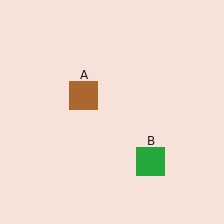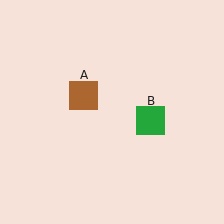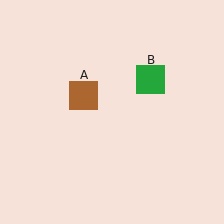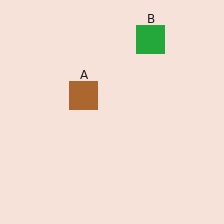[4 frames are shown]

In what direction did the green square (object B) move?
The green square (object B) moved up.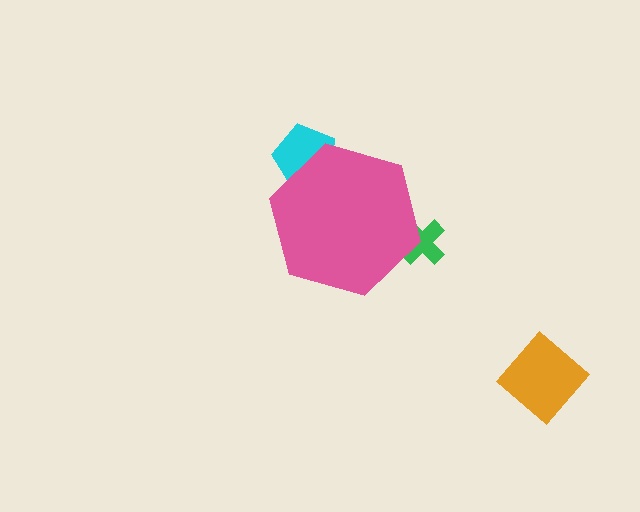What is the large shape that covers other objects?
A pink hexagon.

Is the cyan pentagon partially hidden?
Yes, the cyan pentagon is partially hidden behind the pink hexagon.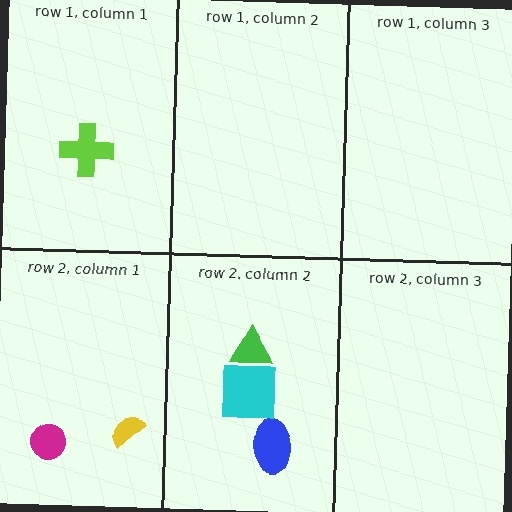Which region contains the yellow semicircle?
The row 2, column 1 region.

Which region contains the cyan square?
The row 2, column 2 region.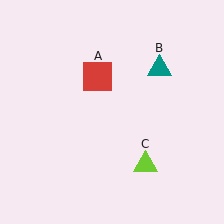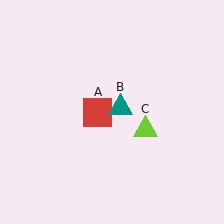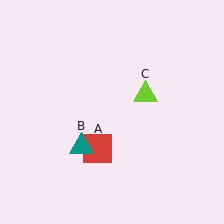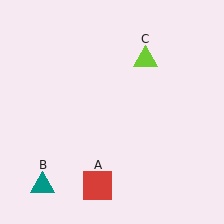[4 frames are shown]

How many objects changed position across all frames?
3 objects changed position: red square (object A), teal triangle (object B), lime triangle (object C).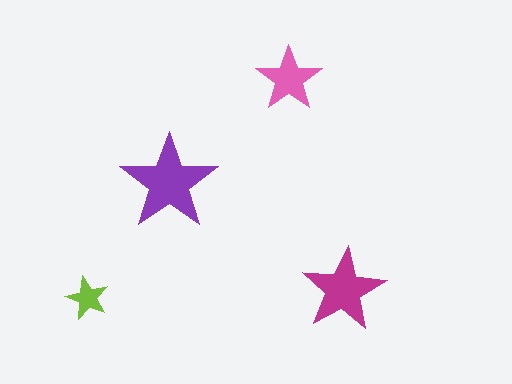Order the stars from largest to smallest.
the purple one, the magenta one, the pink one, the lime one.